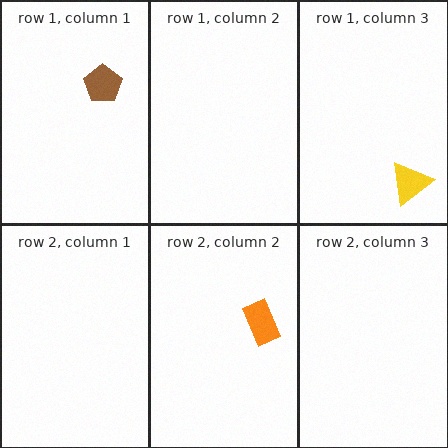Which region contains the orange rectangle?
The row 2, column 2 region.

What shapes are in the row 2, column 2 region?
The orange rectangle.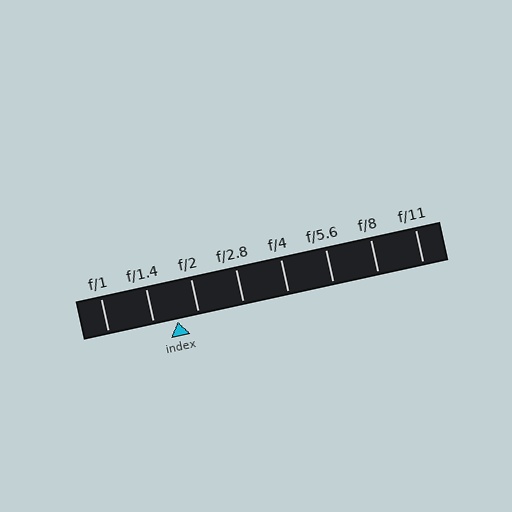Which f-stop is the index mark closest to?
The index mark is closest to f/2.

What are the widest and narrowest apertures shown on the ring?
The widest aperture shown is f/1 and the narrowest is f/11.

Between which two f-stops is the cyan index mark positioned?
The index mark is between f/1.4 and f/2.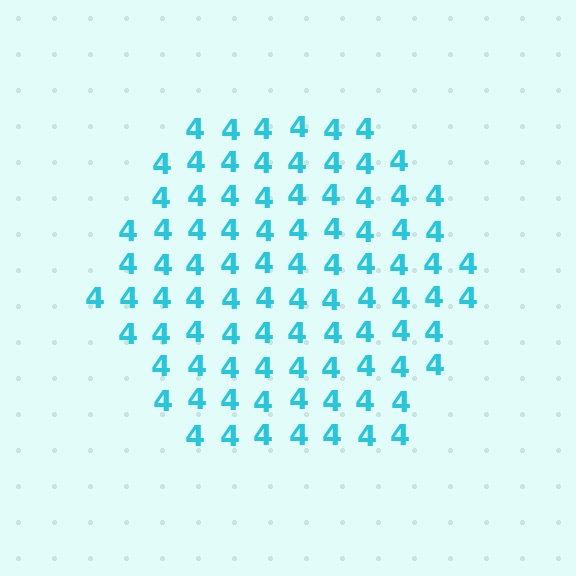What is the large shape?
The large shape is a hexagon.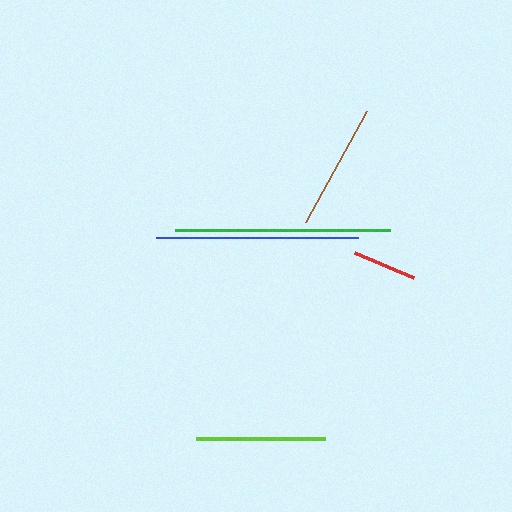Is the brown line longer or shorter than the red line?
The brown line is longer than the red line.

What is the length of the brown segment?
The brown segment is approximately 127 pixels long.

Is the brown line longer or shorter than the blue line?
The blue line is longer than the brown line.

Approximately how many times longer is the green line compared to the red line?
The green line is approximately 3.3 times the length of the red line.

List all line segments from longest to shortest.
From longest to shortest: green, blue, lime, brown, red.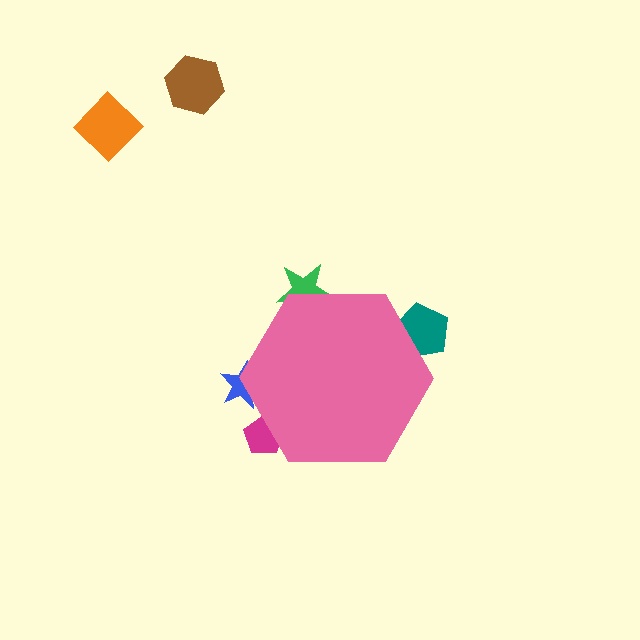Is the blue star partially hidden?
Yes, the blue star is partially hidden behind the pink hexagon.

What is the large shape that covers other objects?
A pink hexagon.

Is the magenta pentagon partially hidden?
Yes, the magenta pentagon is partially hidden behind the pink hexagon.